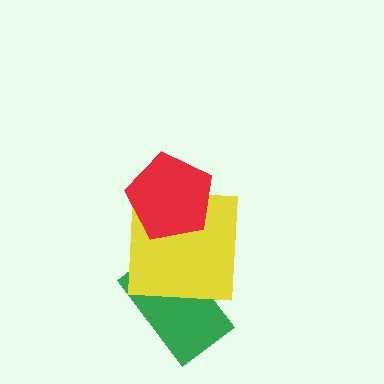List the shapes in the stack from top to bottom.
From top to bottom: the red pentagon, the yellow square, the green rectangle.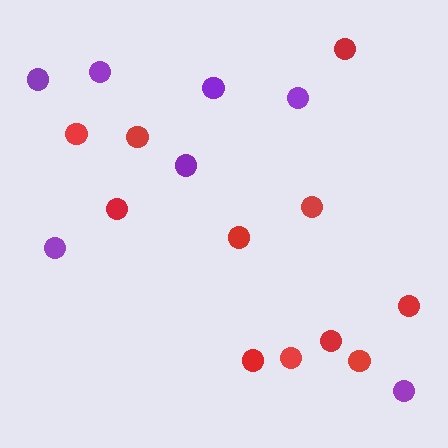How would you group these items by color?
There are 2 groups: one group of red circles (11) and one group of purple circles (7).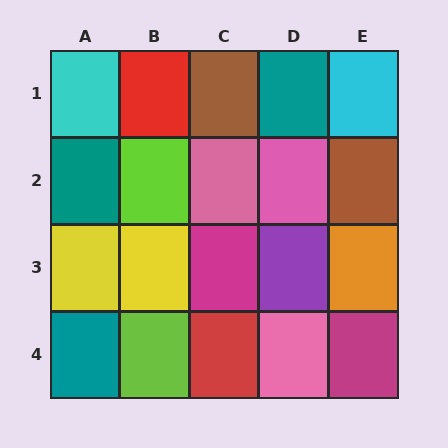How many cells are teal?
3 cells are teal.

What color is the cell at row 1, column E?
Cyan.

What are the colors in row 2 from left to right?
Teal, lime, pink, pink, brown.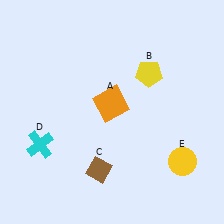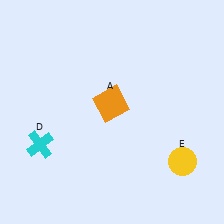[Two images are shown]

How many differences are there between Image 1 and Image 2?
There are 2 differences between the two images.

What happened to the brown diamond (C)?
The brown diamond (C) was removed in Image 2. It was in the bottom-left area of Image 1.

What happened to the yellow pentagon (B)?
The yellow pentagon (B) was removed in Image 2. It was in the top-right area of Image 1.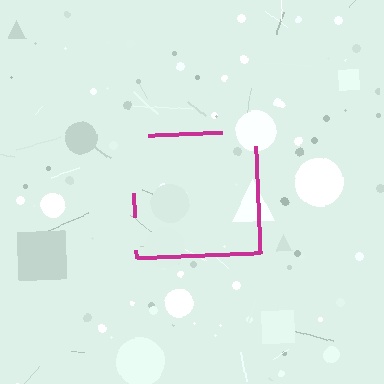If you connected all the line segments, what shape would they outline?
They would outline a square.